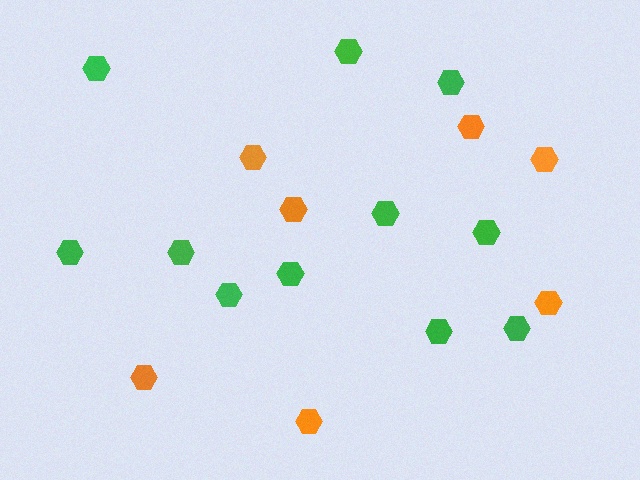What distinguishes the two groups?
There are 2 groups: one group of orange hexagons (7) and one group of green hexagons (11).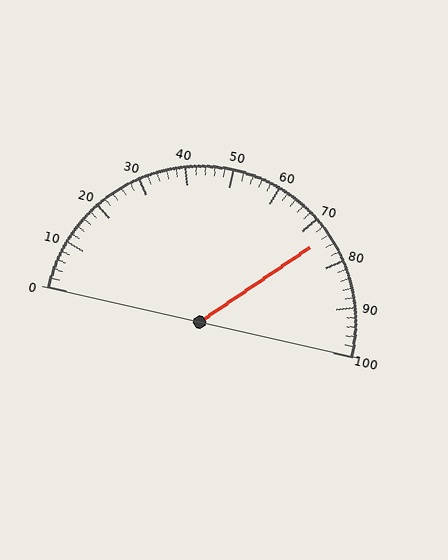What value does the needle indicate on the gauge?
The needle indicates approximately 74.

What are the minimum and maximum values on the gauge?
The gauge ranges from 0 to 100.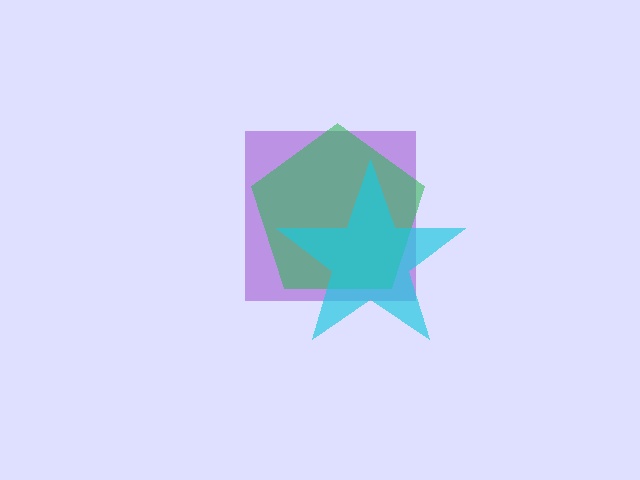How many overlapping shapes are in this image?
There are 3 overlapping shapes in the image.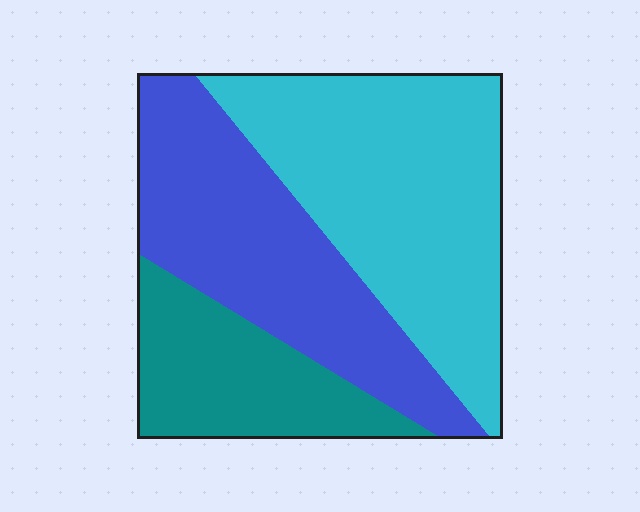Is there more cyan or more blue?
Cyan.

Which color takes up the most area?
Cyan, at roughly 45%.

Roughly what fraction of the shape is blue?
Blue takes up about one third (1/3) of the shape.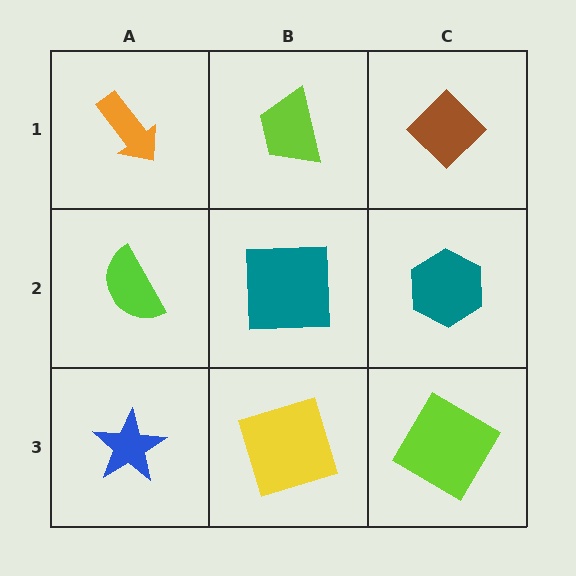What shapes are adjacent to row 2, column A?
An orange arrow (row 1, column A), a blue star (row 3, column A), a teal square (row 2, column B).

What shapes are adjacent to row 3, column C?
A teal hexagon (row 2, column C), a yellow square (row 3, column B).